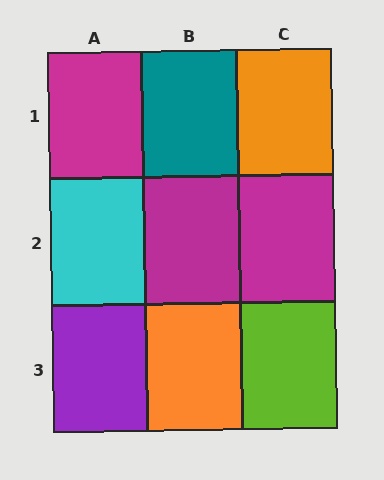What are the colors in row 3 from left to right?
Purple, orange, lime.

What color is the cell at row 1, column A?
Magenta.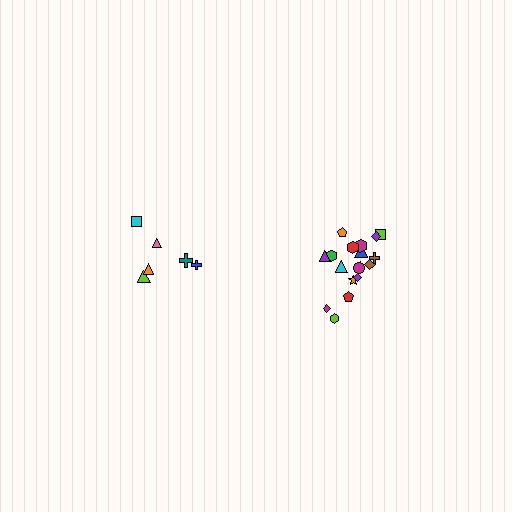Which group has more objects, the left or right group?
The right group.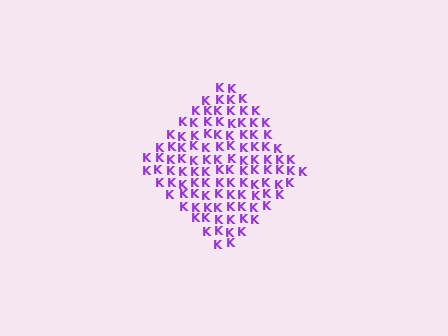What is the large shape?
The large shape is a diamond.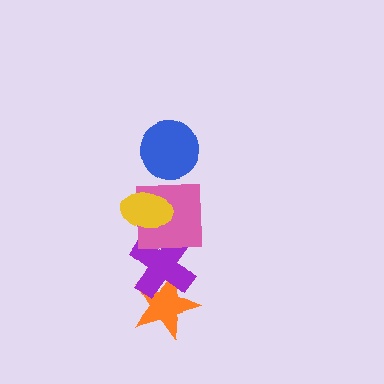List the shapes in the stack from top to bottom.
From top to bottom: the blue circle, the yellow ellipse, the pink square, the purple cross, the orange star.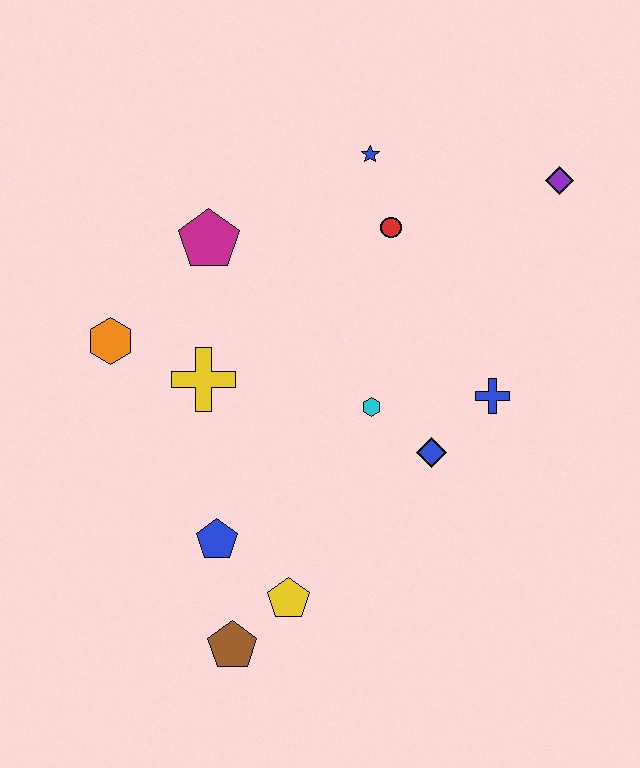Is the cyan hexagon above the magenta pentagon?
No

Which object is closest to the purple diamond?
The red circle is closest to the purple diamond.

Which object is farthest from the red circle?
The brown pentagon is farthest from the red circle.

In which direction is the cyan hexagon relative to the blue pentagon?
The cyan hexagon is to the right of the blue pentagon.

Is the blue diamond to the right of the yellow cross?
Yes